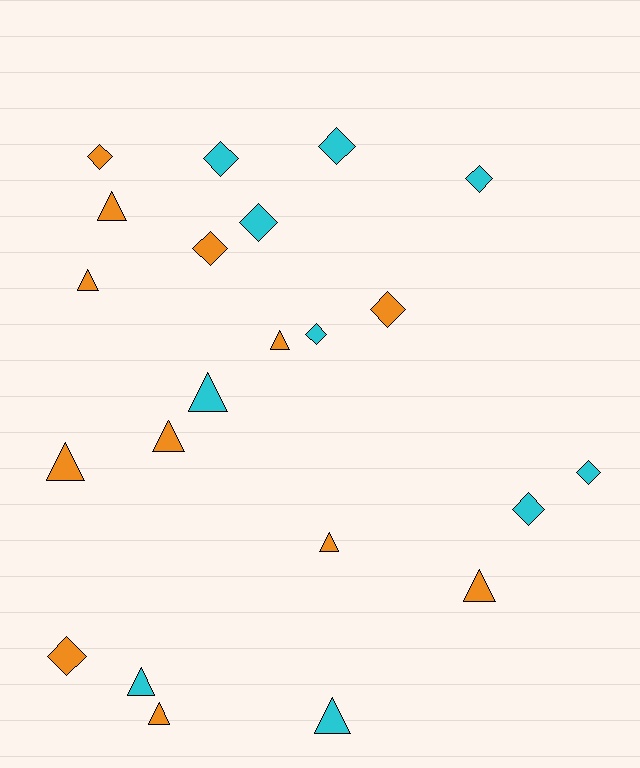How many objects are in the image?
There are 22 objects.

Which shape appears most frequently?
Triangle, with 11 objects.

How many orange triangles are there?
There are 8 orange triangles.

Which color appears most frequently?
Orange, with 12 objects.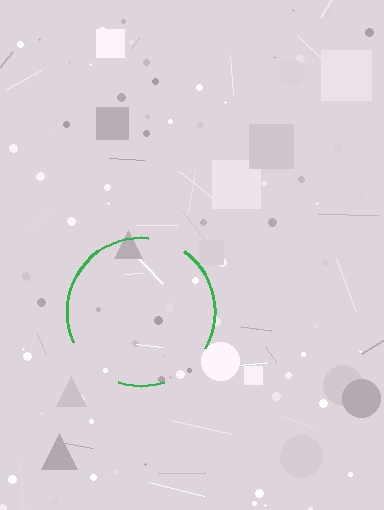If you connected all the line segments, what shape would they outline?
They would outline a circle.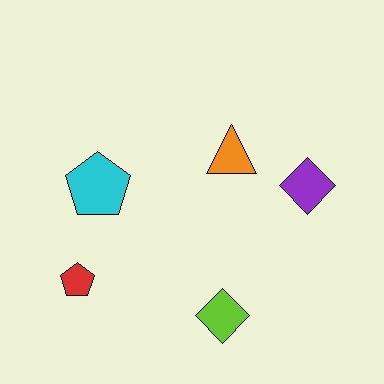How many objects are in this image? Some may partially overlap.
There are 5 objects.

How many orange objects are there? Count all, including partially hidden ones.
There is 1 orange object.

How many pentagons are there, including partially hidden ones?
There are 2 pentagons.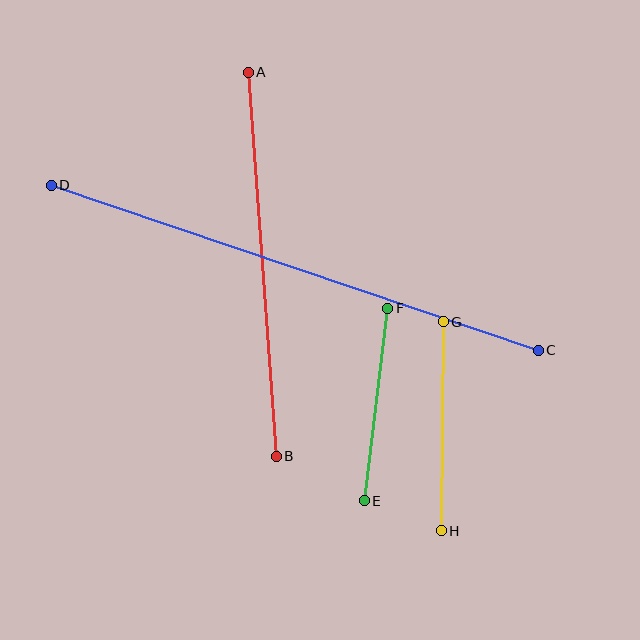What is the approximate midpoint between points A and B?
The midpoint is at approximately (262, 264) pixels.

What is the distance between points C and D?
The distance is approximately 514 pixels.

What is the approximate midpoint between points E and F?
The midpoint is at approximately (376, 405) pixels.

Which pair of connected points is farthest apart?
Points C and D are farthest apart.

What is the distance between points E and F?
The distance is approximately 194 pixels.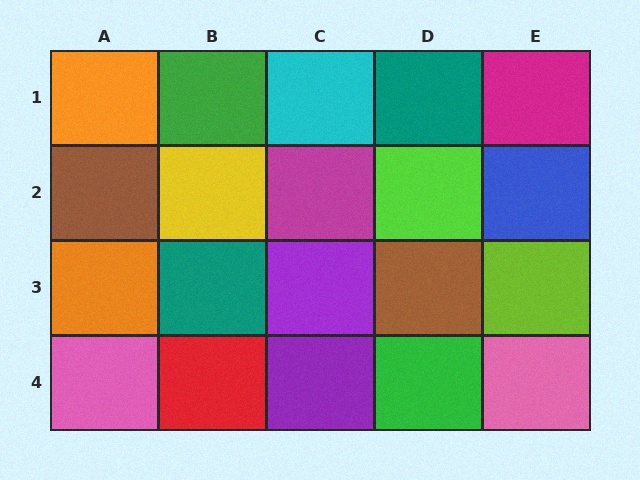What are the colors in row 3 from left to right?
Orange, teal, purple, brown, lime.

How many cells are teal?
2 cells are teal.